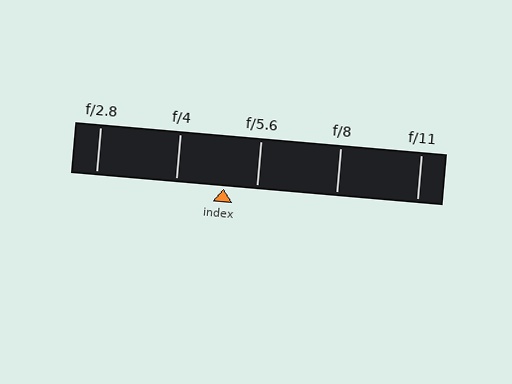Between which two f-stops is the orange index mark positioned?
The index mark is between f/4 and f/5.6.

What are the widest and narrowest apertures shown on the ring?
The widest aperture shown is f/2.8 and the narrowest is f/11.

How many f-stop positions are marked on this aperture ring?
There are 5 f-stop positions marked.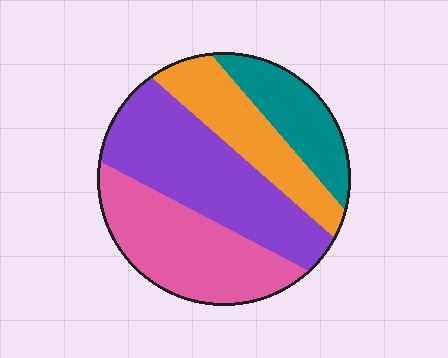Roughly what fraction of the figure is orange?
Orange covers about 20% of the figure.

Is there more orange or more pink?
Pink.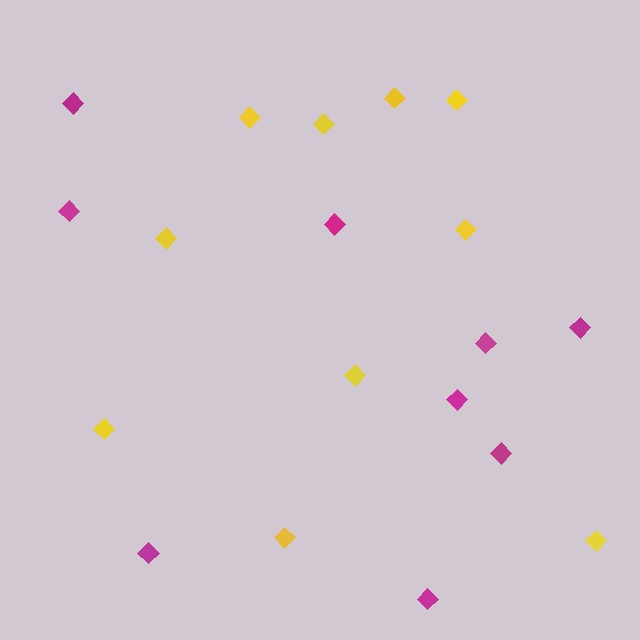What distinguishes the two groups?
There are 2 groups: one group of yellow diamonds (10) and one group of magenta diamonds (9).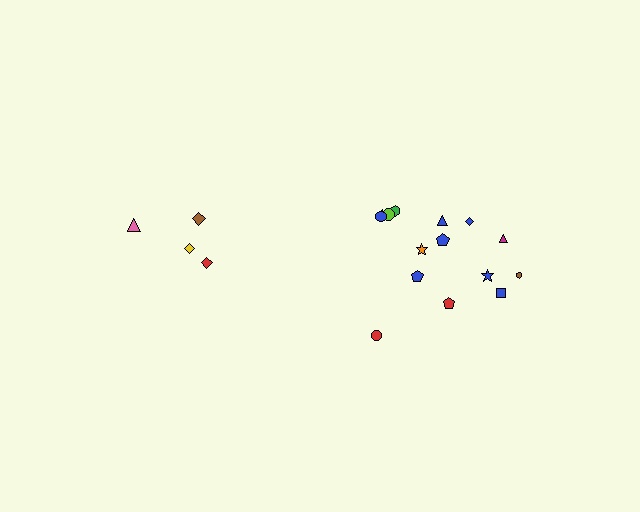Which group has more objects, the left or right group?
The right group.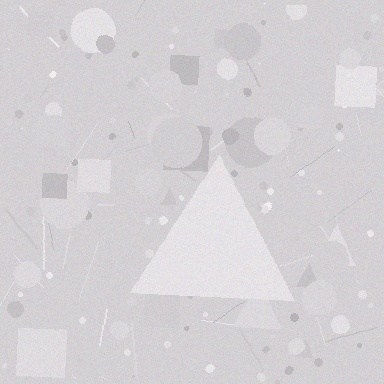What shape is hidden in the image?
A triangle is hidden in the image.